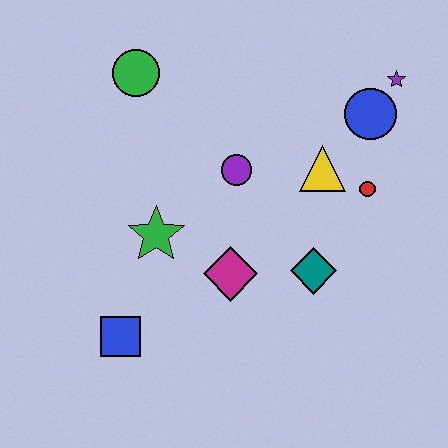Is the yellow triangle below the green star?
No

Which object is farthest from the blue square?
The purple star is farthest from the blue square.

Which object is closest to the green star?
The magenta diamond is closest to the green star.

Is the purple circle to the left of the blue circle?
Yes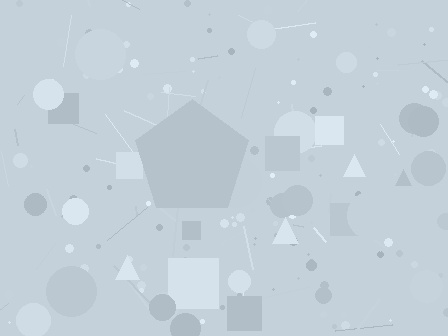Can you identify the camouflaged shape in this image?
The camouflaged shape is a pentagon.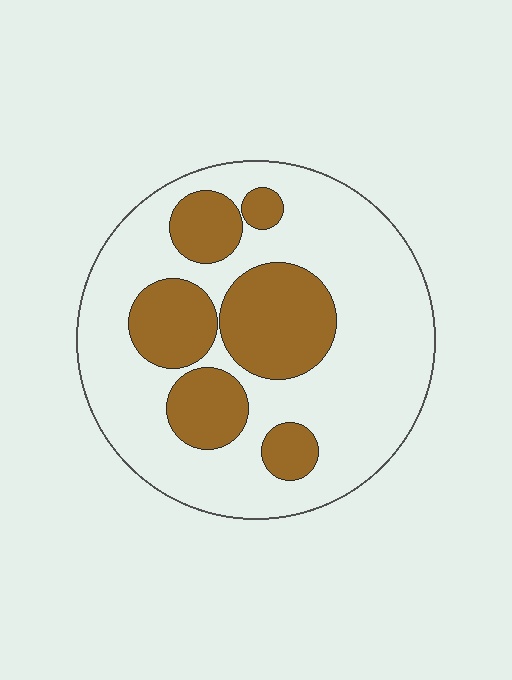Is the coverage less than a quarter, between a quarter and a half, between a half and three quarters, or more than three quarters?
Between a quarter and a half.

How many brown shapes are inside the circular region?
6.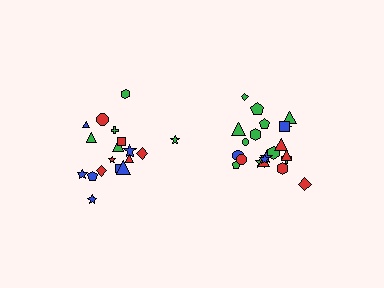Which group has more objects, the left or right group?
The right group.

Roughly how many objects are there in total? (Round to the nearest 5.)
Roughly 40 objects in total.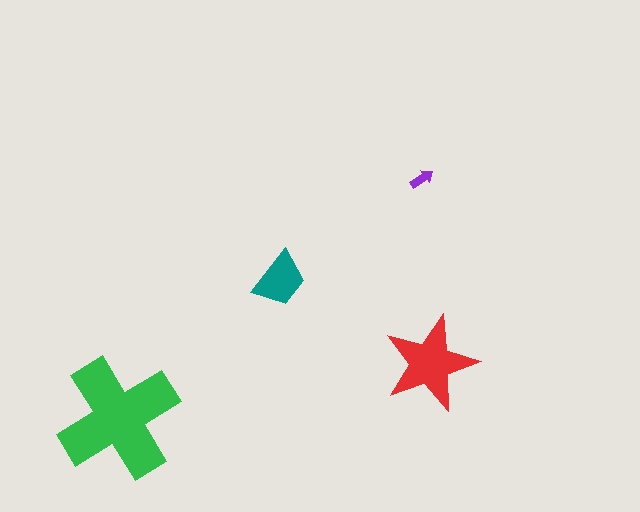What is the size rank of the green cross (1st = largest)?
1st.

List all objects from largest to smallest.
The green cross, the red star, the teal trapezoid, the purple arrow.